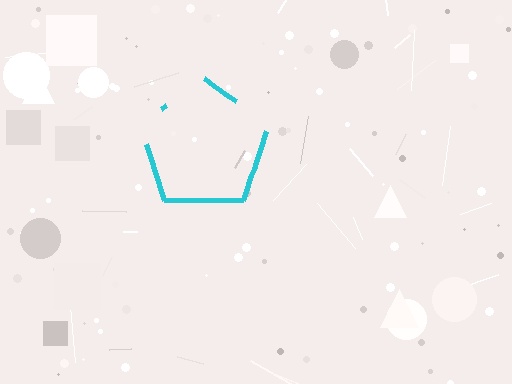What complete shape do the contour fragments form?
The contour fragments form a pentagon.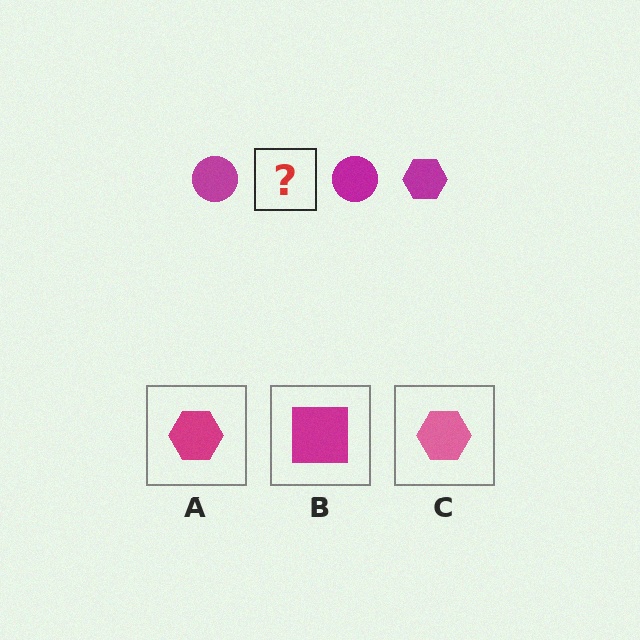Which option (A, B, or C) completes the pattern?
A.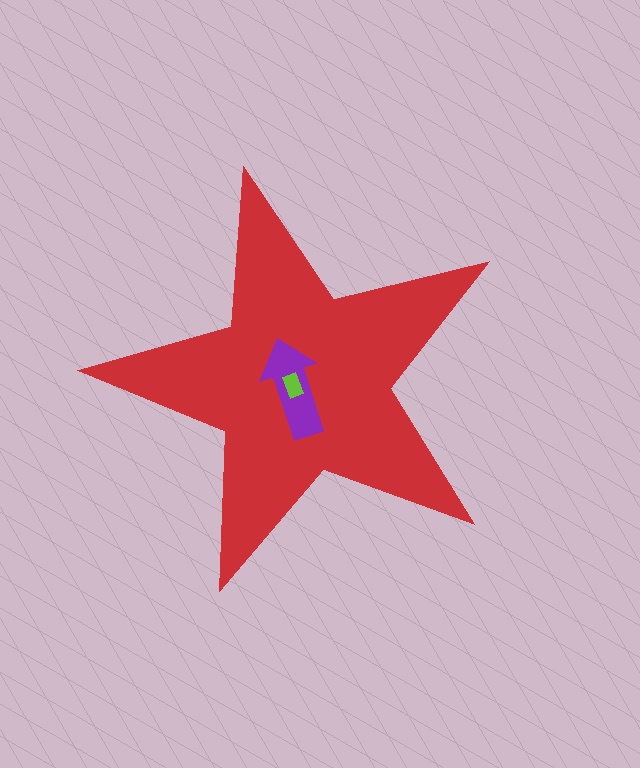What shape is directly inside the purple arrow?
The lime rectangle.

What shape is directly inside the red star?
The purple arrow.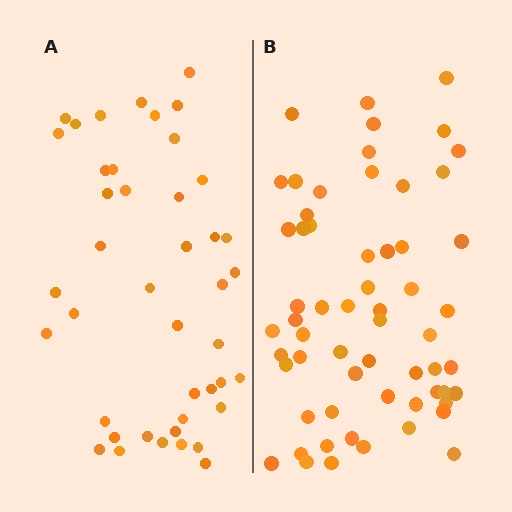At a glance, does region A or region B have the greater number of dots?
Region B (the right region) has more dots.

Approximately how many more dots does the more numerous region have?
Region B has approximately 15 more dots than region A.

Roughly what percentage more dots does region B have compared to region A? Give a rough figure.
About 40% more.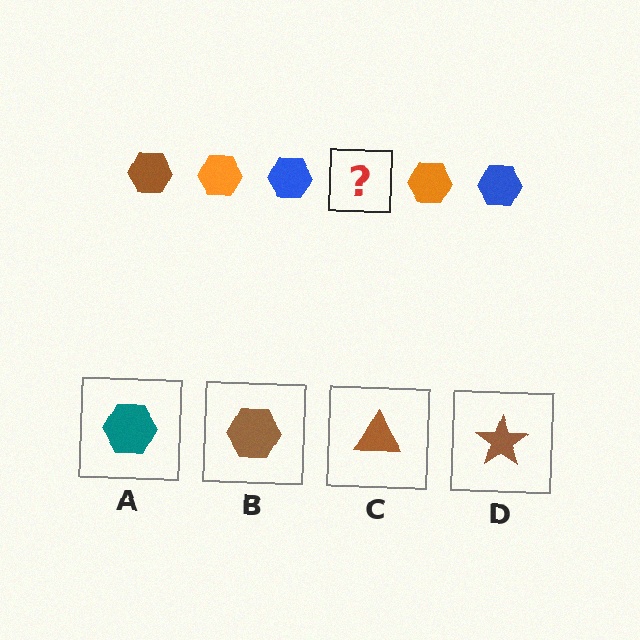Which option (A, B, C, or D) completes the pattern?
B.